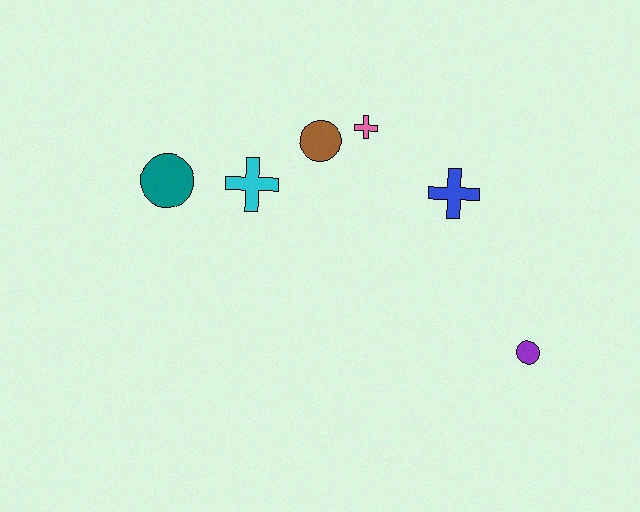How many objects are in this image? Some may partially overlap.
There are 6 objects.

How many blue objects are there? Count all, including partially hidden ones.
There is 1 blue object.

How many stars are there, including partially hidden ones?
There are no stars.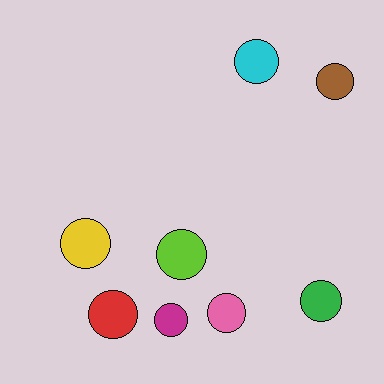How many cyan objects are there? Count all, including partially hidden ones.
There is 1 cyan object.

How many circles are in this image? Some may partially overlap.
There are 8 circles.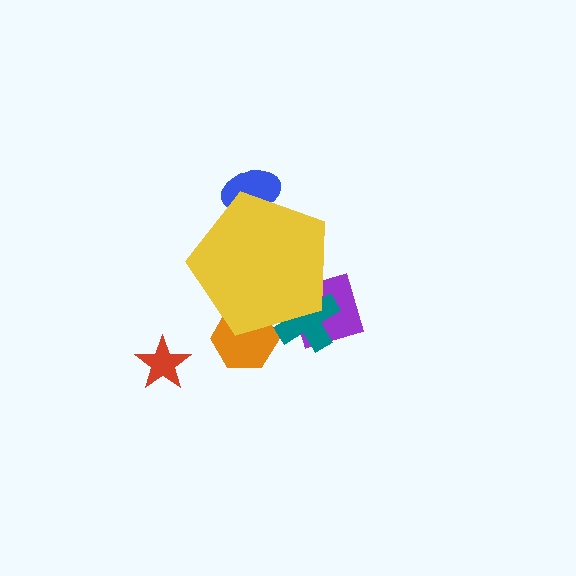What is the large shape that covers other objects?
A yellow pentagon.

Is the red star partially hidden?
No, the red star is fully visible.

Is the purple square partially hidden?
Yes, the purple square is partially hidden behind the yellow pentagon.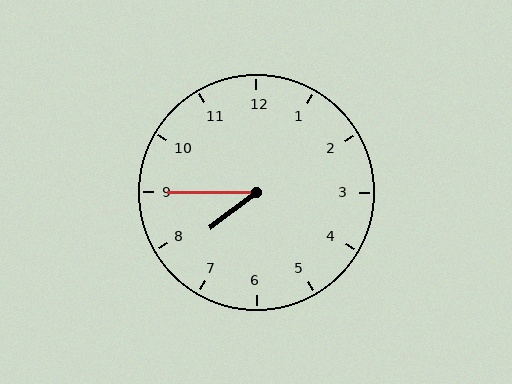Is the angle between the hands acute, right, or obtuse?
It is acute.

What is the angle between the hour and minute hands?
Approximately 38 degrees.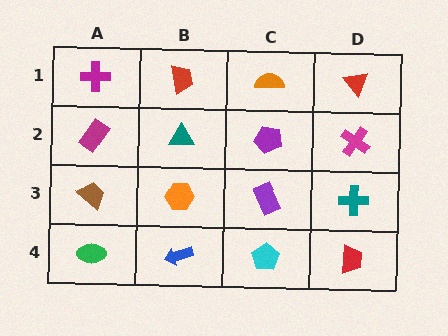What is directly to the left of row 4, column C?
A blue arrow.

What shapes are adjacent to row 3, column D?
A magenta cross (row 2, column D), a red trapezoid (row 4, column D), a purple rectangle (row 3, column C).